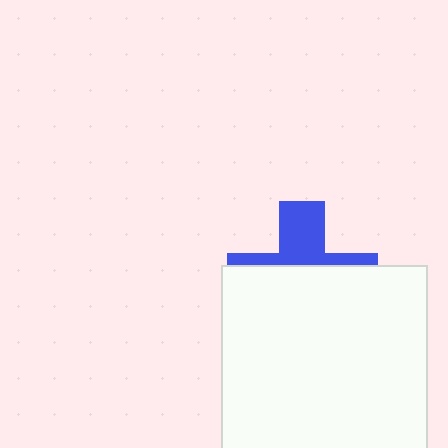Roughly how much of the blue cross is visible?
A small part of it is visible (roughly 36%).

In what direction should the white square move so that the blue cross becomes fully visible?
The white square should move down. That is the shortest direction to clear the overlap and leave the blue cross fully visible.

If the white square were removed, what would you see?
You would see the complete blue cross.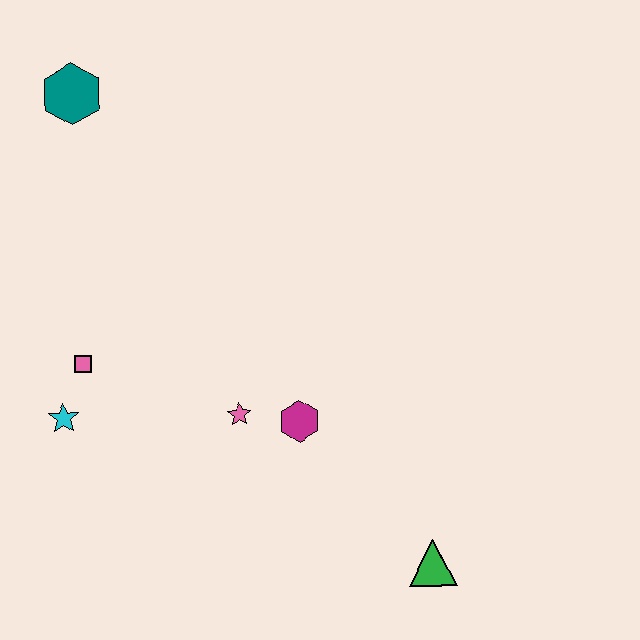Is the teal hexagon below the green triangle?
No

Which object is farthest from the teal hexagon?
The green triangle is farthest from the teal hexagon.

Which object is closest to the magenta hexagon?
The pink star is closest to the magenta hexagon.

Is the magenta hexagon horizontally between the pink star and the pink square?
No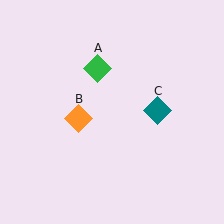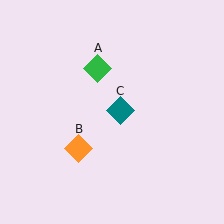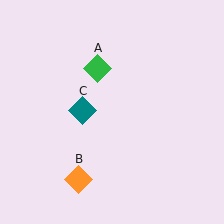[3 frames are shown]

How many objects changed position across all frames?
2 objects changed position: orange diamond (object B), teal diamond (object C).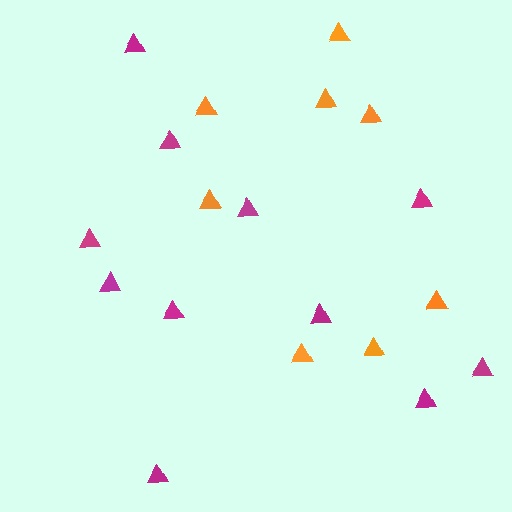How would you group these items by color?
There are 2 groups: one group of orange triangles (8) and one group of magenta triangles (11).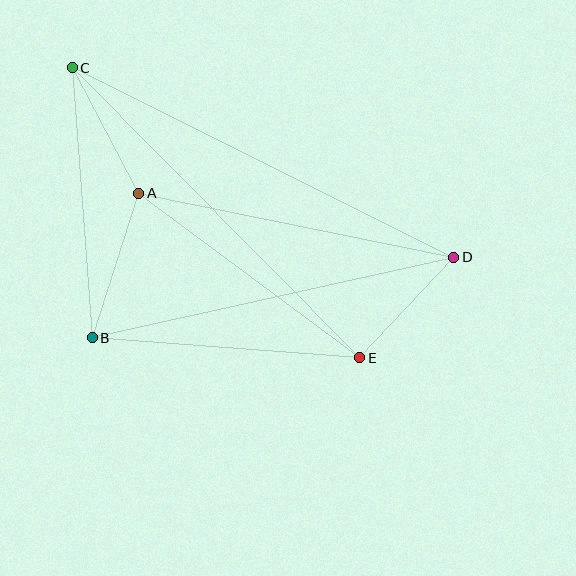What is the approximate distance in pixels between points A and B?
The distance between A and B is approximately 152 pixels.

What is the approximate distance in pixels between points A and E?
The distance between A and E is approximately 276 pixels.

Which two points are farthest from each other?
Points C and D are farthest from each other.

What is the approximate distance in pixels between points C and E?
The distance between C and E is approximately 408 pixels.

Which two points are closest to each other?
Points D and E are closest to each other.